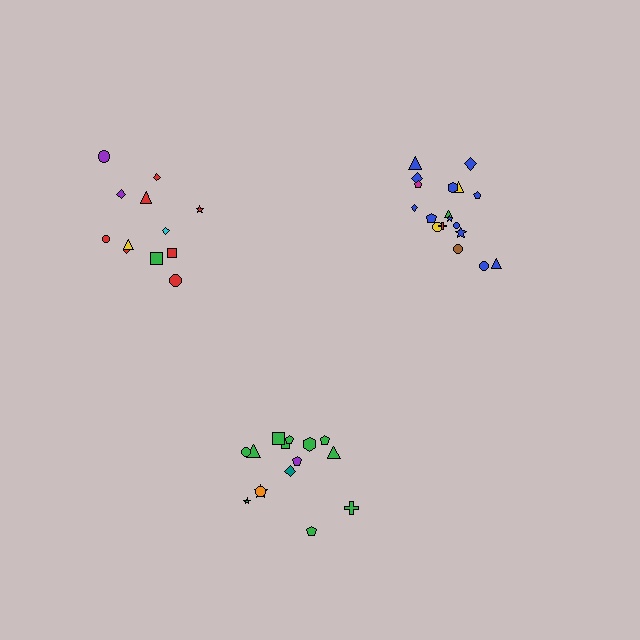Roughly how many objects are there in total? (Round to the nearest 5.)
Roughly 45 objects in total.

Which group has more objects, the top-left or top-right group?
The top-right group.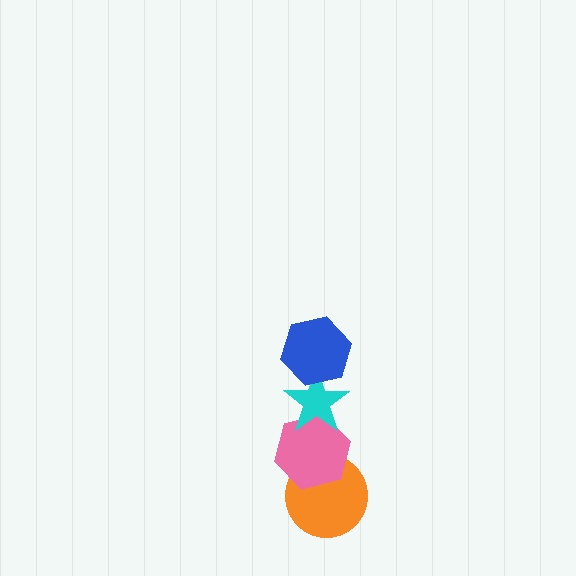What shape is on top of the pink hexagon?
The cyan star is on top of the pink hexagon.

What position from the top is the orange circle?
The orange circle is 4th from the top.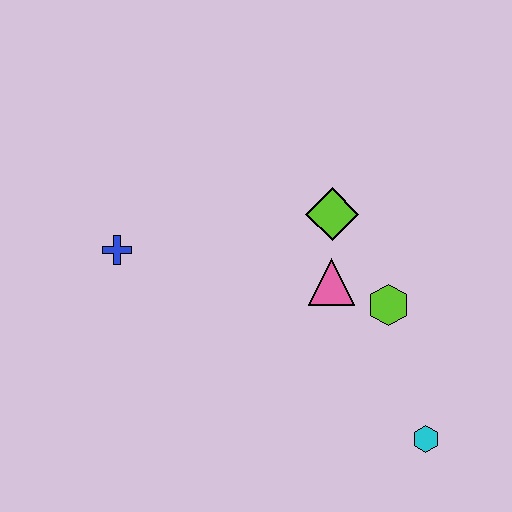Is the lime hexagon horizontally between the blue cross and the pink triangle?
No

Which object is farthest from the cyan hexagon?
The blue cross is farthest from the cyan hexagon.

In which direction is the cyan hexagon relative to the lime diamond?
The cyan hexagon is below the lime diamond.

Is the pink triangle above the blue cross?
No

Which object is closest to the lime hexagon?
The pink triangle is closest to the lime hexagon.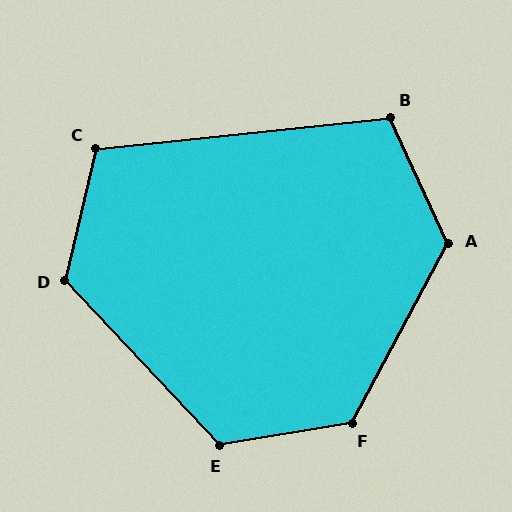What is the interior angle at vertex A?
Approximately 127 degrees (obtuse).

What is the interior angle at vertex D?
Approximately 124 degrees (obtuse).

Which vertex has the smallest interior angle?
B, at approximately 109 degrees.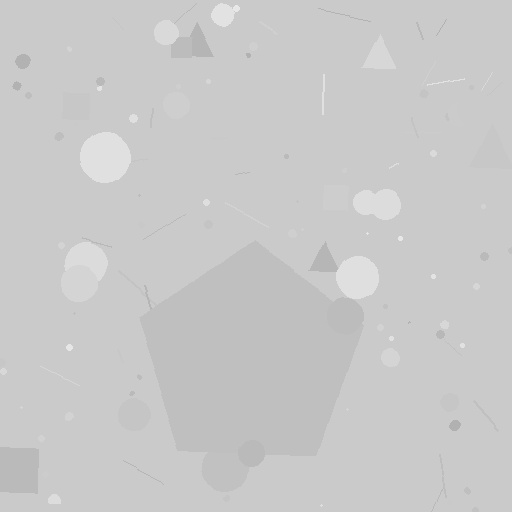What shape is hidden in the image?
A pentagon is hidden in the image.